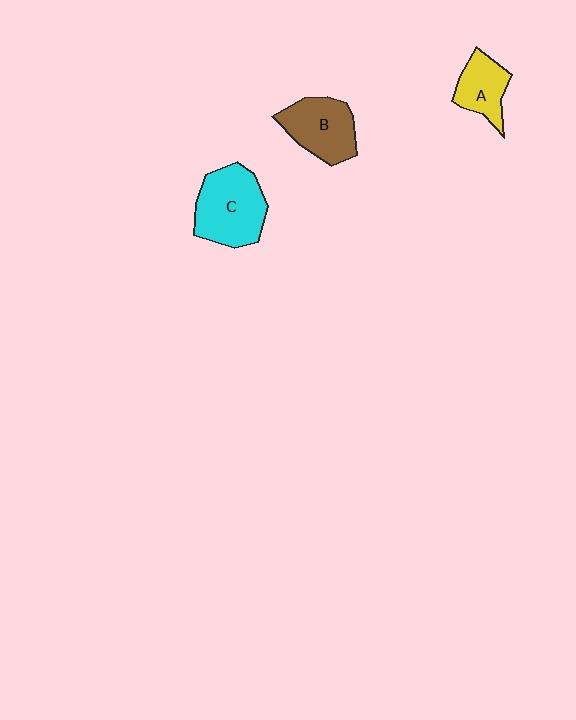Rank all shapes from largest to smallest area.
From largest to smallest: C (cyan), B (brown), A (yellow).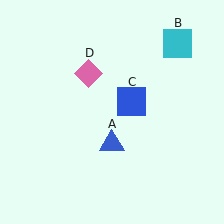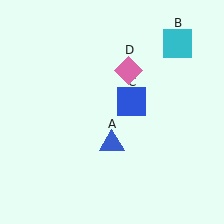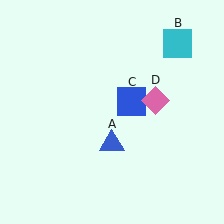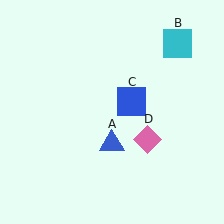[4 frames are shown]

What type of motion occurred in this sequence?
The pink diamond (object D) rotated clockwise around the center of the scene.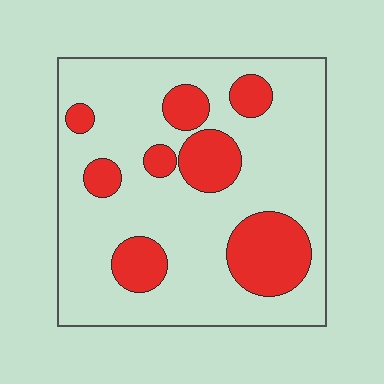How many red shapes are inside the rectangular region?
8.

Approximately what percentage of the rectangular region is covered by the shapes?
Approximately 25%.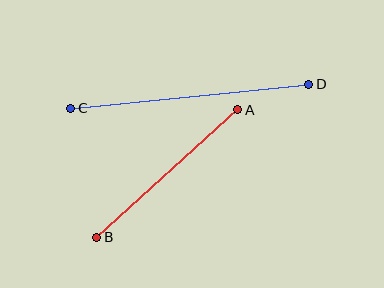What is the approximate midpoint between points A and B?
The midpoint is at approximately (167, 174) pixels.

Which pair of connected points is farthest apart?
Points C and D are farthest apart.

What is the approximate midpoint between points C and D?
The midpoint is at approximately (190, 96) pixels.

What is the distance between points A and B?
The distance is approximately 190 pixels.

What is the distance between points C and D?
The distance is approximately 239 pixels.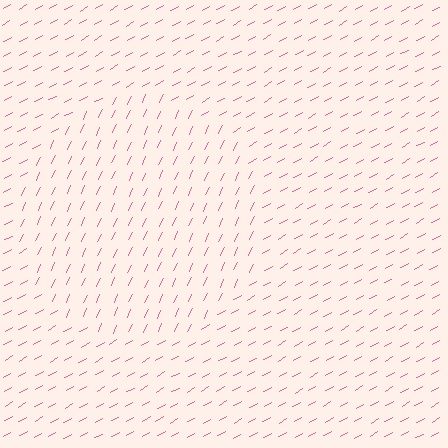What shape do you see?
I see a circle.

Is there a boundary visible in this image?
Yes, there is a texture boundary formed by a change in line orientation.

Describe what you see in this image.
The image is filled with small pink line segments. A circle region in the image has lines oriented differently from the surrounding lines, creating a visible texture boundary.